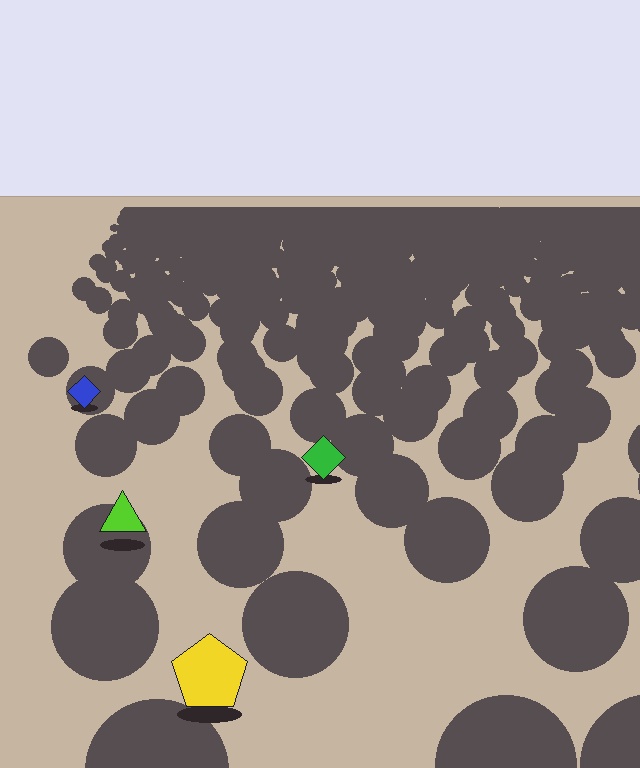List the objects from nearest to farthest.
From nearest to farthest: the yellow pentagon, the lime triangle, the green diamond, the blue diamond.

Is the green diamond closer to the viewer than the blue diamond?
Yes. The green diamond is closer — you can tell from the texture gradient: the ground texture is coarser near it.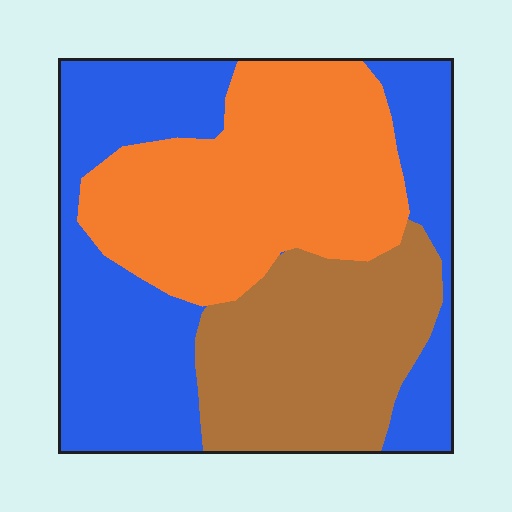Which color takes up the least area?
Brown, at roughly 25%.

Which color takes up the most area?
Blue, at roughly 40%.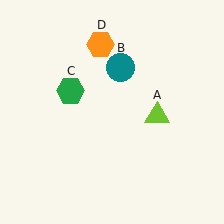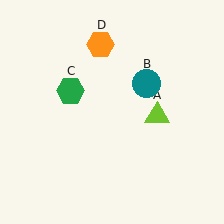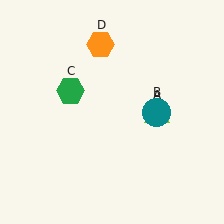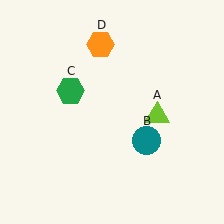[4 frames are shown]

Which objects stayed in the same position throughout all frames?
Lime triangle (object A) and green hexagon (object C) and orange hexagon (object D) remained stationary.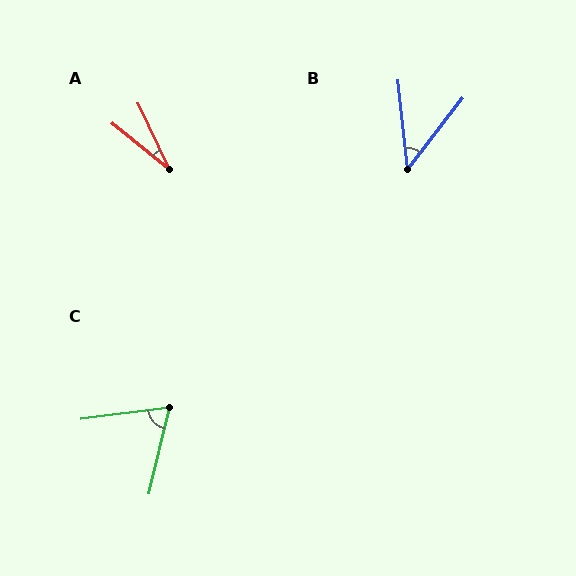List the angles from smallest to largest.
A (26°), B (44°), C (70°).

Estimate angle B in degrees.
Approximately 44 degrees.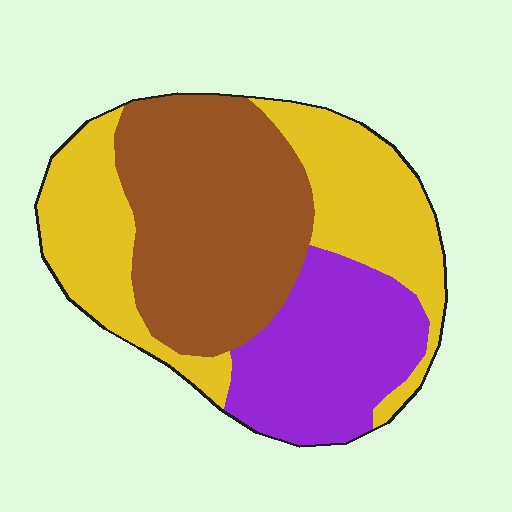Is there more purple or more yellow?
Yellow.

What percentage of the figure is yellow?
Yellow takes up about three eighths (3/8) of the figure.